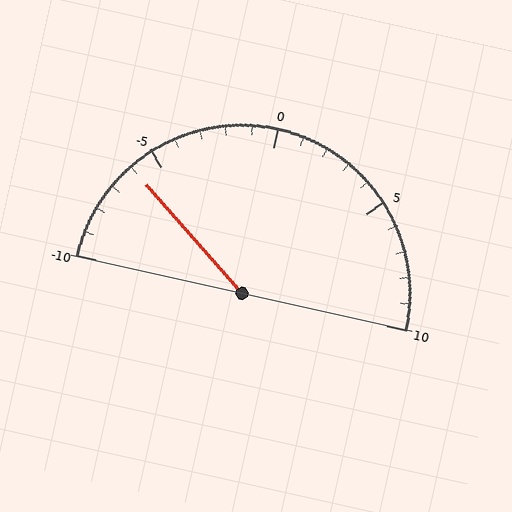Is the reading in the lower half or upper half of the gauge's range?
The reading is in the lower half of the range (-10 to 10).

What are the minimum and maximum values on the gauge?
The gauge ranges from -10 to 10.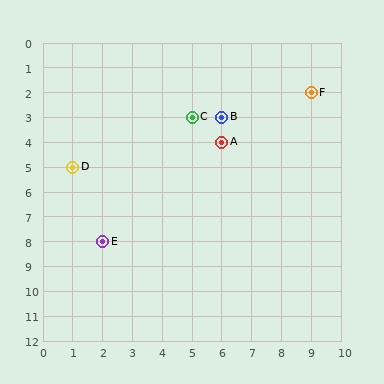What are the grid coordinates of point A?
Point A is at grid coordinates (6, 4).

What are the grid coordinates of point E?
Point E is at grid coordinates (2, 8).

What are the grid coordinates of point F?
Point F is at grid coordinates (9, 2).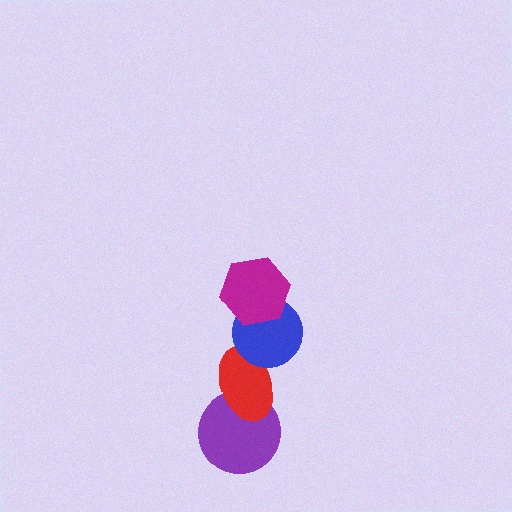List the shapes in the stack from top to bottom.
From top to bottom: the magenta hexagon, the blue circle, the red ellipse, the purple circle.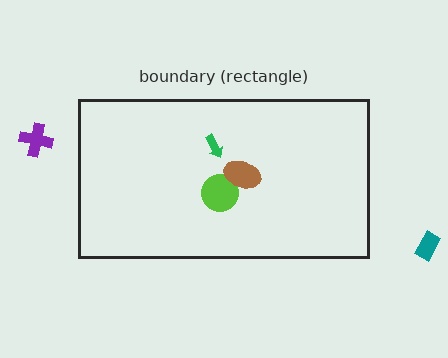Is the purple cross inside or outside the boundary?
Outside.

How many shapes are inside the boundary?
3 inside, 2 outside.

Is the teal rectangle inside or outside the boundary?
Outside.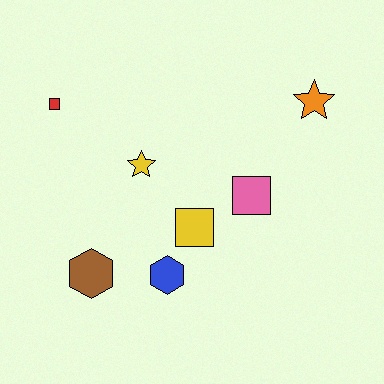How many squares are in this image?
There are 3 squares.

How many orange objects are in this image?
There is 1 orange object.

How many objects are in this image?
There are 7 objects.